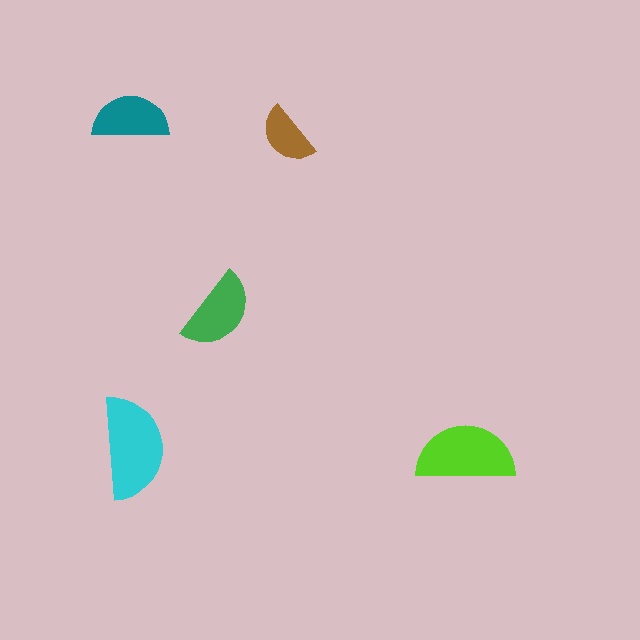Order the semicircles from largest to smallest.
the cyan one, the lime one, the green one, the teal one, the brown one.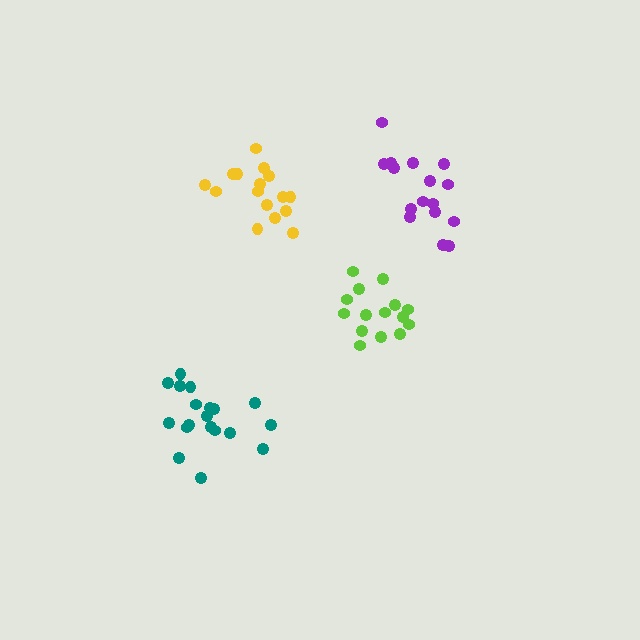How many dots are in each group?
Group 1: 15 dots, Group 2: 19 dots, Group 3: 16 dots, Group 4: 16 dots (66 total).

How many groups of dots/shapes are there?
There are 4 groups.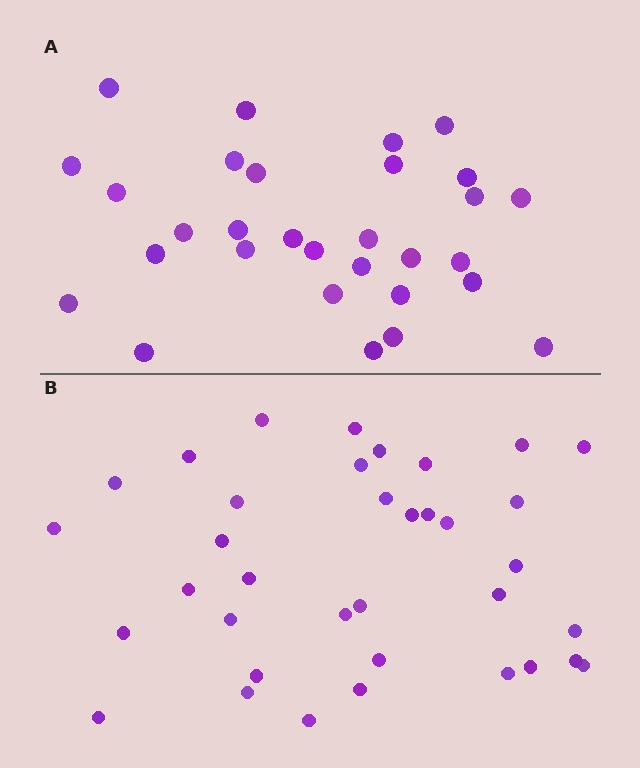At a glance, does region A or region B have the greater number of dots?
Region B (the bottom region) has more dots.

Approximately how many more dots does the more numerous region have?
Region B has about 6 more dots than region A.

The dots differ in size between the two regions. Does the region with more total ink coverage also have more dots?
No. Region A has more total ink coverage because its dots are larger, but region B actually contains more individual dots. Total area can be misleading — the number of items is what matters here.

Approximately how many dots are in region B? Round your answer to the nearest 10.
About 40 dots. (The exact count is 36, which rounds to 40.)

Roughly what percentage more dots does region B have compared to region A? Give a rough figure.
About 20% more.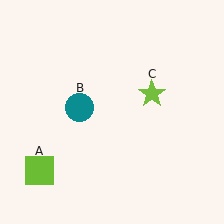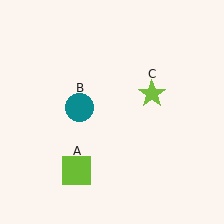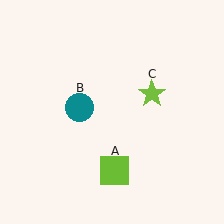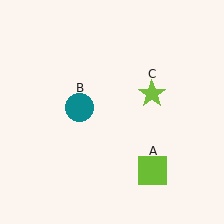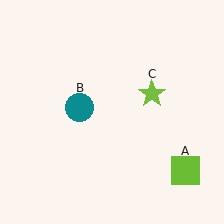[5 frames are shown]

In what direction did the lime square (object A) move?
The lime square (object A) moved right.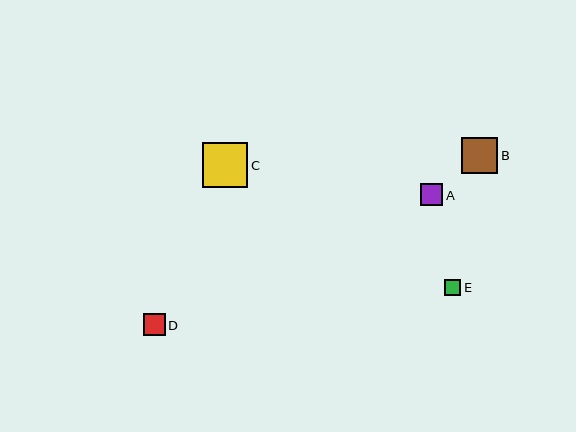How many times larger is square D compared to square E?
Square D is approximately 1.3 times the size of square E.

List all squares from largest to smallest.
From largest to smallest: C, B, A, D, E.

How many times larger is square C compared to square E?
Square C is approximately 2.8 times the size of square E.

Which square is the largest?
Square C is the largest with a size of approximately 45 pixels.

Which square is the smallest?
Square E is the smallest with a size of approximately 16 pixels.